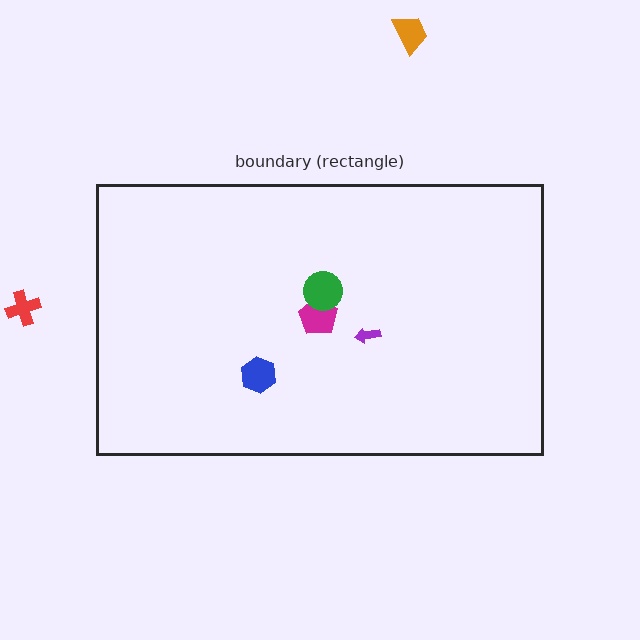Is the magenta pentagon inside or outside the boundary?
Inside.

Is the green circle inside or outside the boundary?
Inside.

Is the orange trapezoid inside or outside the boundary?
Outside.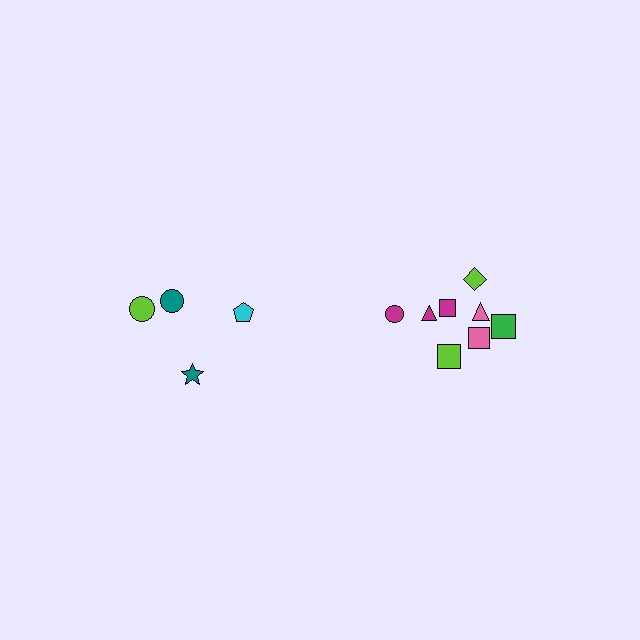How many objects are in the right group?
There are 8 objects.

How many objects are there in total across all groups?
There are 12 objects.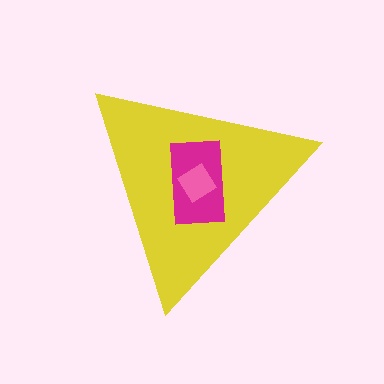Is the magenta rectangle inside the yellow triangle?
Yes.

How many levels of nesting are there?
3.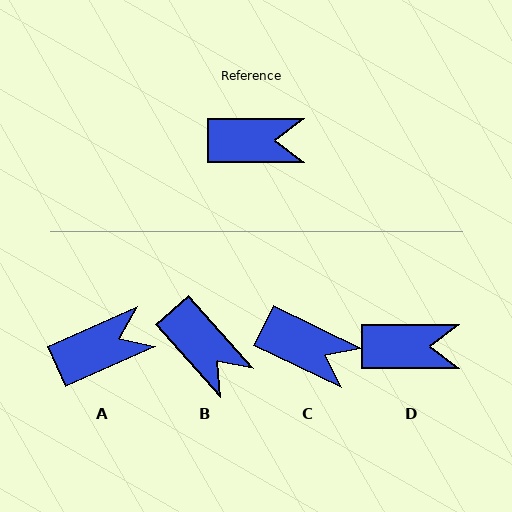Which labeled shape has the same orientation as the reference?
D.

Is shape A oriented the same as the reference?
No, it is off by about 24 degrees.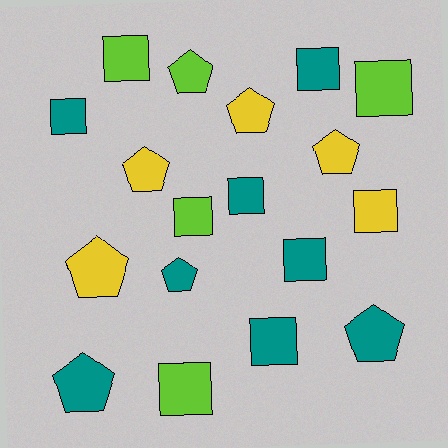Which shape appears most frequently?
Square, with 10 objects.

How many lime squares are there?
There are 4 lime squares.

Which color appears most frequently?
Teal, with 8 objects.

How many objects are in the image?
There are 18 objects.